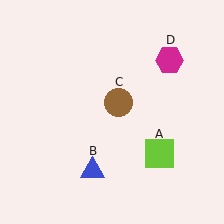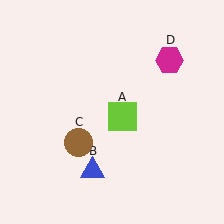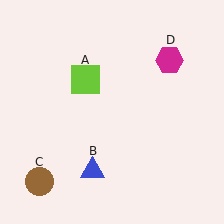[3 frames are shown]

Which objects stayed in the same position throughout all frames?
Blue triangle (object B) and magenta hexagon (object D) remained stationary.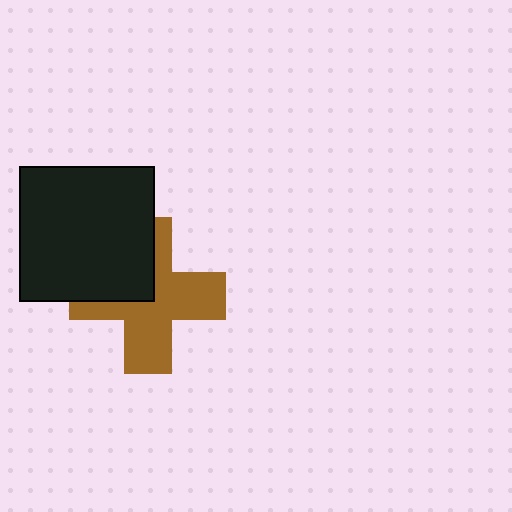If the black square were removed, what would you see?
You would see the complete brown cross.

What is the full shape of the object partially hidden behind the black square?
The partially hidden object is a brown cross.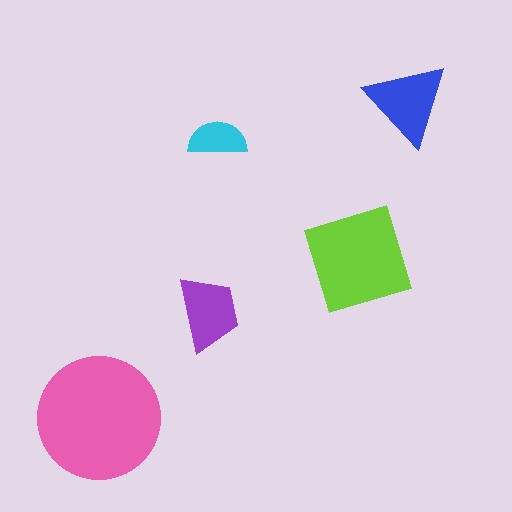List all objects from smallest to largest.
The cyan semicircle, the purple trapezoid, the blue triangle, the lime square, the pink circle.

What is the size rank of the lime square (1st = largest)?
2nd.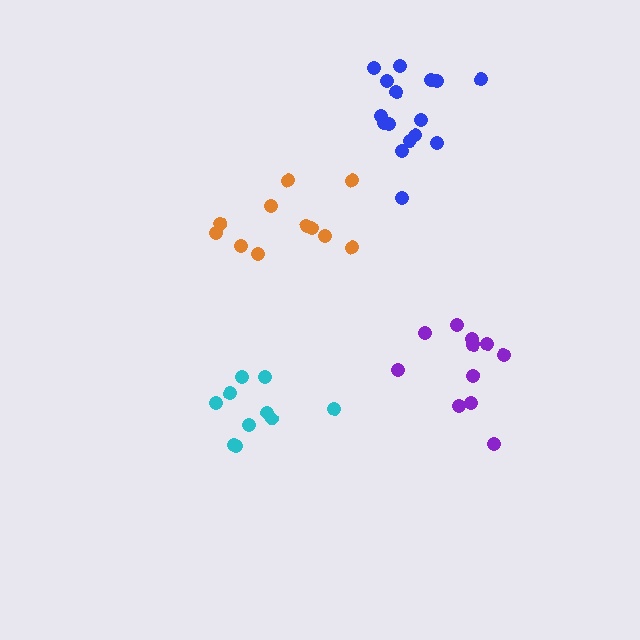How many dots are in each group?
Group 1: 10 dots, Group 2: 11 dots, Group 3: 16 dots, Group 4: 11 dots (48 total).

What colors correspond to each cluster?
The clusters are colored: cyan, orange, blue, purple.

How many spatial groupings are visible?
There are 4 spatial groupings.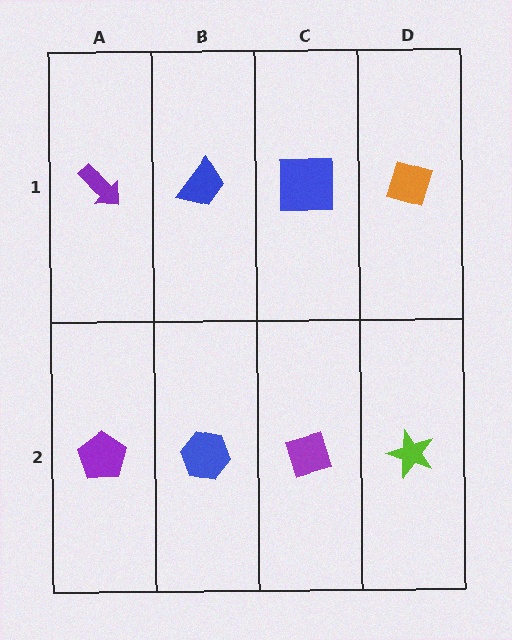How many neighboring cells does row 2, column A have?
2.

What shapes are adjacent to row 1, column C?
A purple diamond (row 2, column C), a blue trapezoid (row 1, column B), an orange diamond (row 1, column D).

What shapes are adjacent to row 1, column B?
A blue hexagon (row 2, column B), a purple arrow (row 1, column A), a blue square (row 1, column C).